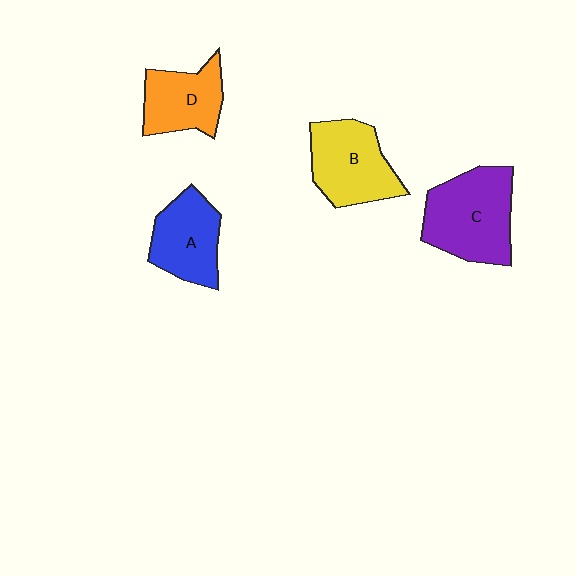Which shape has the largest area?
Shape C (purple).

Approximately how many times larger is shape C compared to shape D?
Approximately 1.4 times.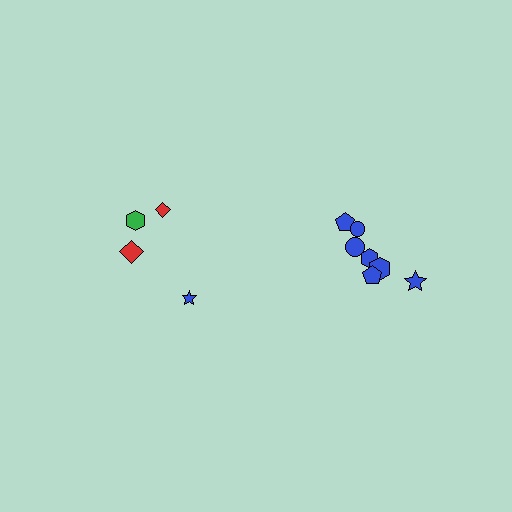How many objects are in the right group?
There are 7 objects.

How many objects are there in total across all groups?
There are 11 objects.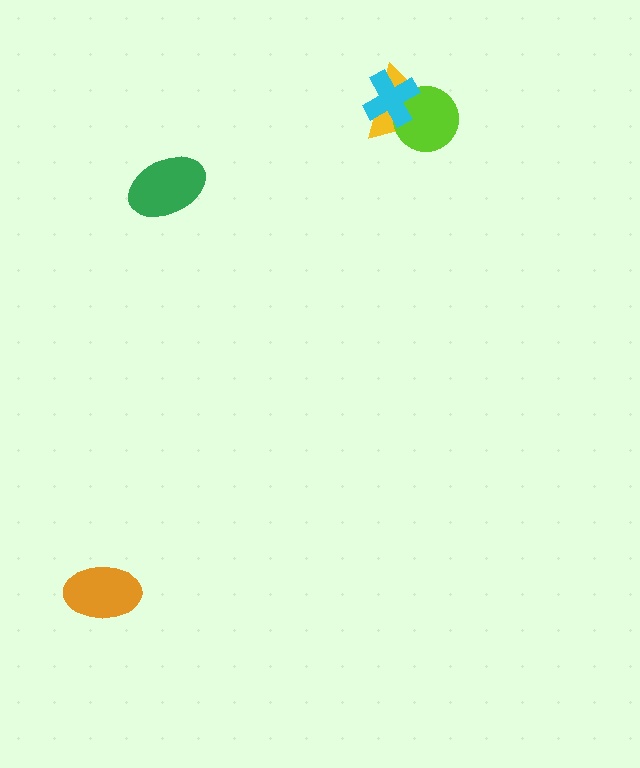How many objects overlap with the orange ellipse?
0 objects overlap with the orange ellipse.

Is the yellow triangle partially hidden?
Yes, it is partially covered by another shape.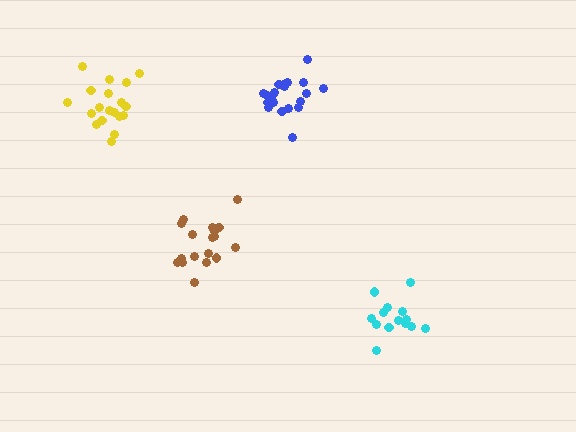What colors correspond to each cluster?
The clusters are colored: cyan, brown, yellow, blue.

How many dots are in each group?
Group 1: 15 dots, Group 2: 18 dots, Group 3: 19 dots, Group 4: 20 dots (72 total).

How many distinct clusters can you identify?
There are 4 distinct clusters.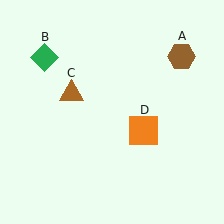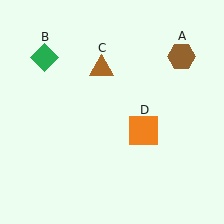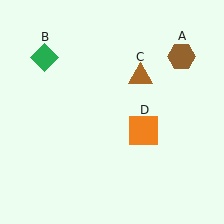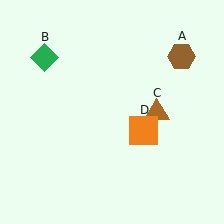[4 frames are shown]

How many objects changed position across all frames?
1 object changed position: brown triangle (object C).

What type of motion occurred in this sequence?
The brown triangle (object C) rotated clockwise around the center of the scene.